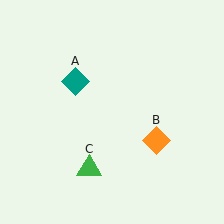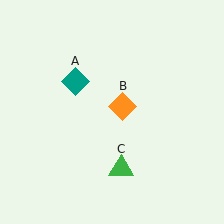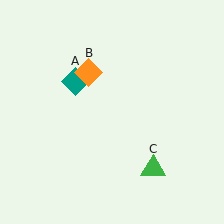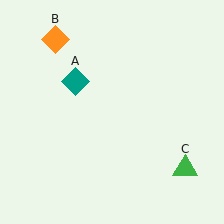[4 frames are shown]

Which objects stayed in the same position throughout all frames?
Teal diamond (object A) remained stationary.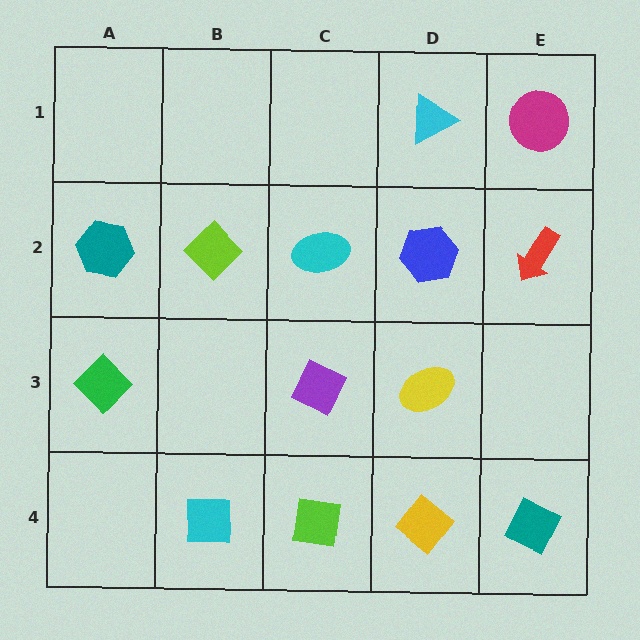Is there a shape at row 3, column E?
No, that cell is empty.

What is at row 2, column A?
A teal hexagon.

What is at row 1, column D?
A cyan triangle.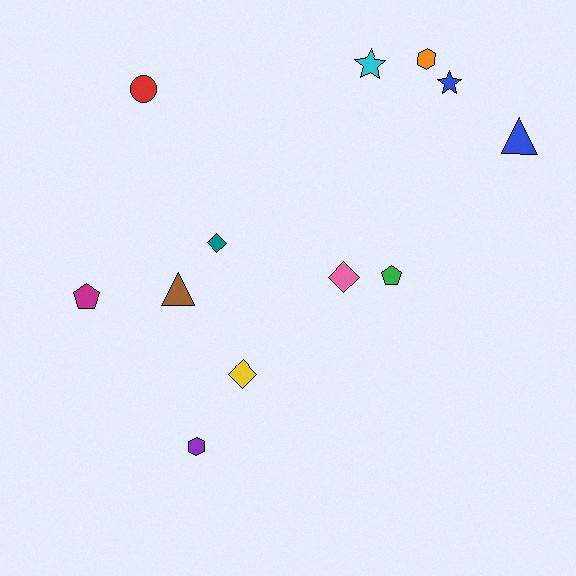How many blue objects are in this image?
There are 2 blue objects.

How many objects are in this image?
There are 12 objects.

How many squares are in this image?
There are no squares.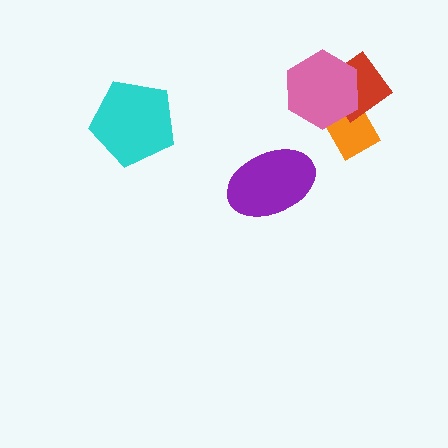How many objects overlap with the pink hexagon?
2 objects overlap with the pink hexagon.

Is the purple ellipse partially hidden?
No, no other shape covers it.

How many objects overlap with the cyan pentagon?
0 objects overlap with the cyan pentagon.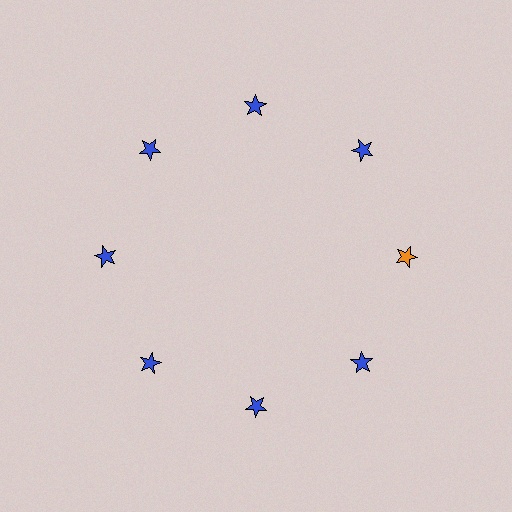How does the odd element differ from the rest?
It has a different color: orange instead of blue.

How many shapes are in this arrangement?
There are 8 shapes arranged in a ring pattern.